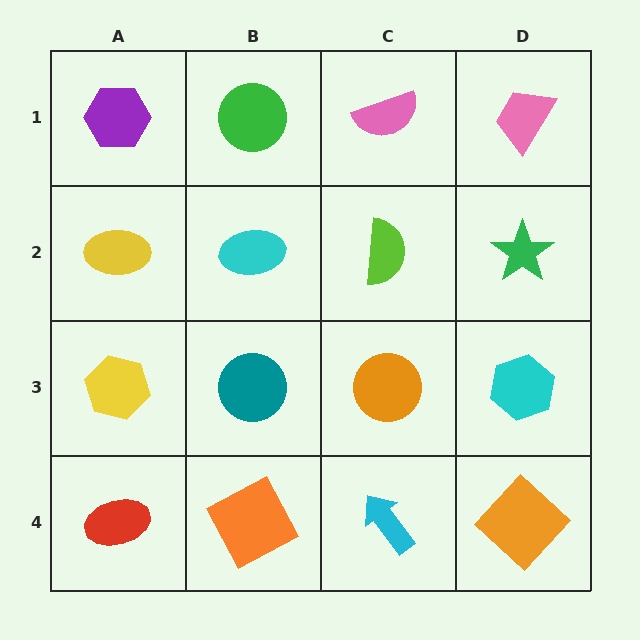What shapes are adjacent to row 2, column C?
A pink semicircle (row 1, column C), an orange circle (row 3, column C), a cyan ellipse (row 2, column B), a green star (row 2, column D).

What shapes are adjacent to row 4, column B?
A teal circle (row 3, column B), a red ellipse (row 4, column A), a cyan arrow (row 4, column C).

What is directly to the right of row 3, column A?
A teal circle.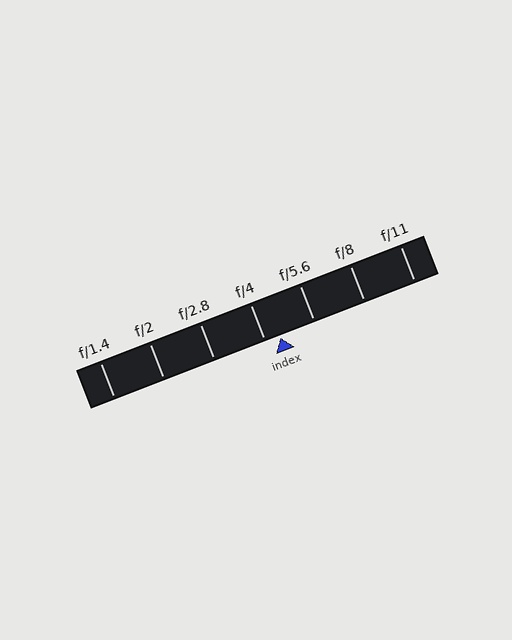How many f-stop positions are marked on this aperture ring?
There are 7 f-stop positions marked.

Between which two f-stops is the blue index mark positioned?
The index mark is between f/4 and f/5.6.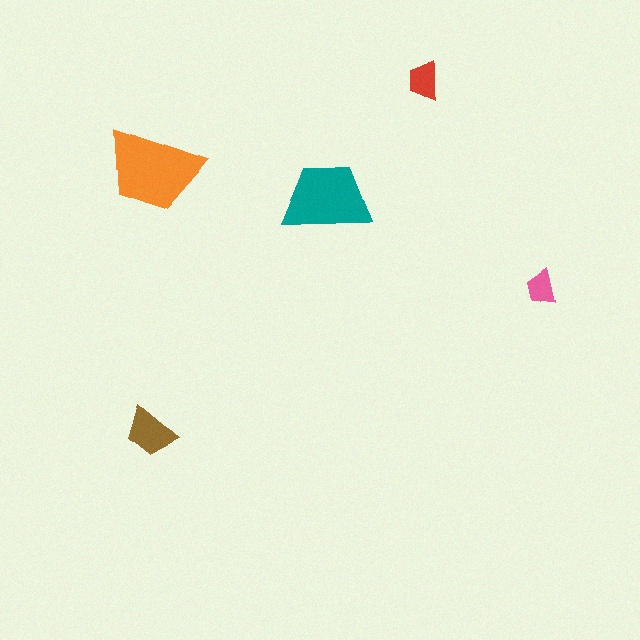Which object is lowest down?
The brown trapezoid is bottommost.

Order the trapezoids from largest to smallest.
the orange one, the teal one, the brown one, the red one, the pink one.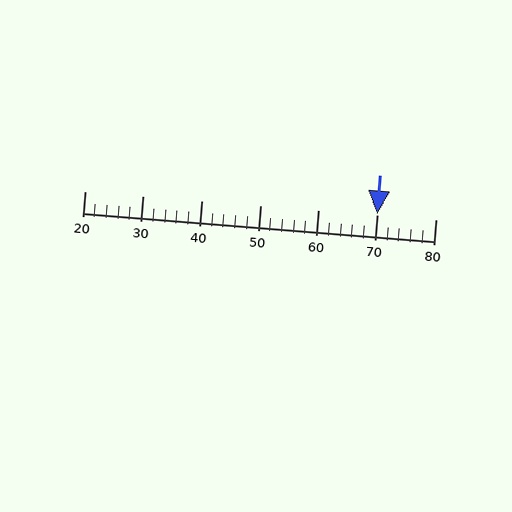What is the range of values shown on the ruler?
The ruler shows values from 20 to 80.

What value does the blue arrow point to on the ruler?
The blue arrow points to approximately 70.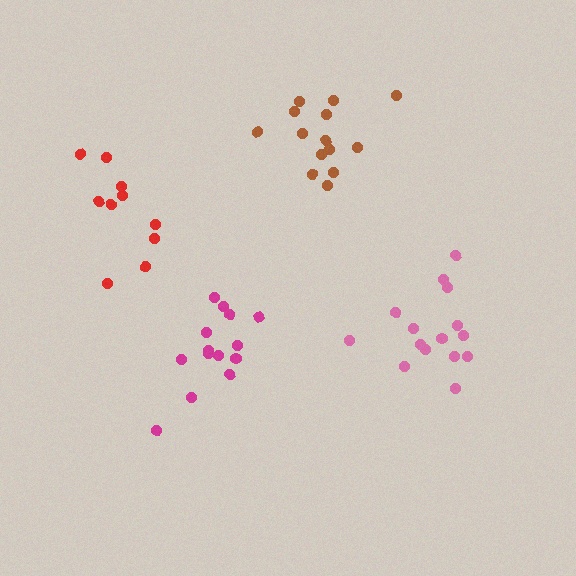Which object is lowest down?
The magenta cluster is bottommost.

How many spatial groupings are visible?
There are 4 spatial groupings.